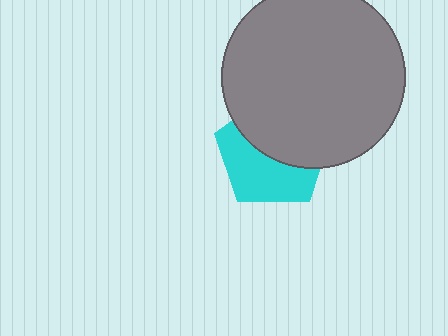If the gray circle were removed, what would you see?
You would see the complete cyan pentagon.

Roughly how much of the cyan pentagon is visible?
About half of it is visible (roughly 49%).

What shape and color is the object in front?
The object in front is a gray circle.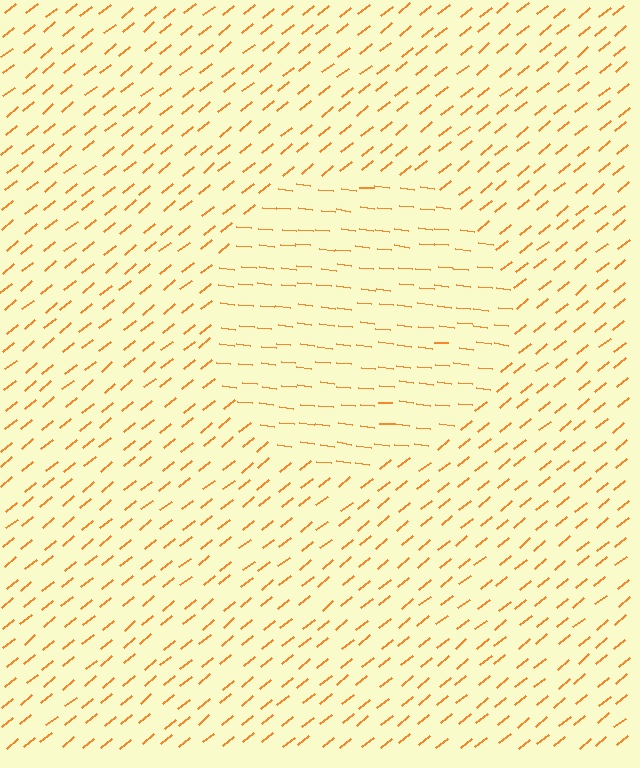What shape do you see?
I see a circle.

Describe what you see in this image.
The image is filled with small orange line segments. A circle region in the image has lines oriented differently from the surrounding lines, creating a visible texture boundary.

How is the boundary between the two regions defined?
The boundary is defined purely by a change in line orientation (approximately 45 degrees difference). All lines are the same color and thickness.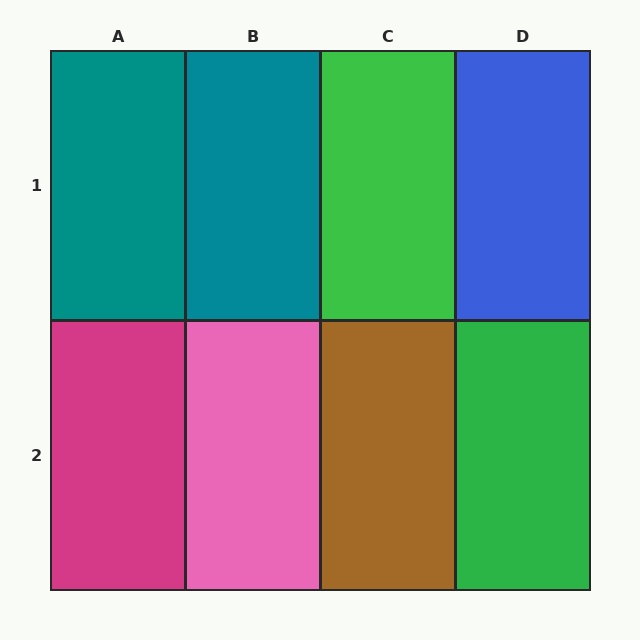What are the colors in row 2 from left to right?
Magenta, pink, brown, green.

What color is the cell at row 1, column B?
Teal.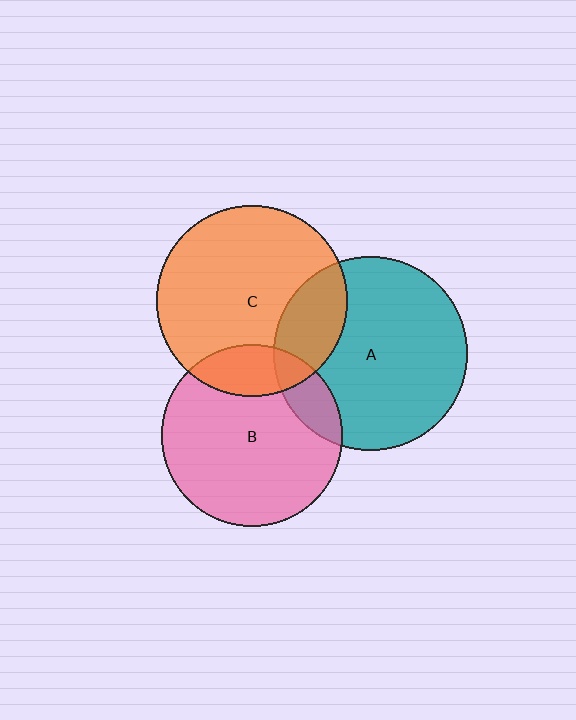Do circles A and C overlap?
Yes.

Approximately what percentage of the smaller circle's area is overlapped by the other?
Approximately 20%.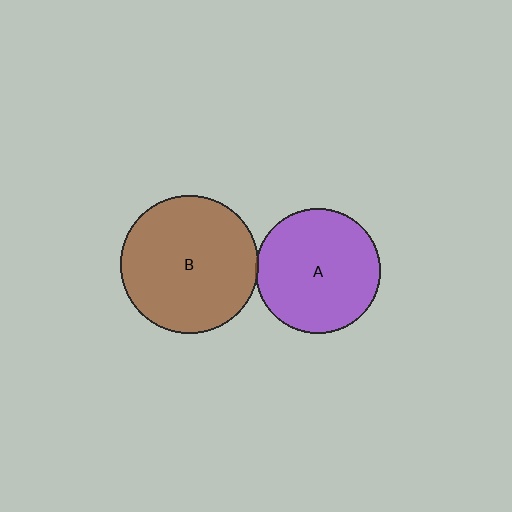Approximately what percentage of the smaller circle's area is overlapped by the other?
Approximately 5%.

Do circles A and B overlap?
Yes.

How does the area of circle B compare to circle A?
Approximately 1.2 times.